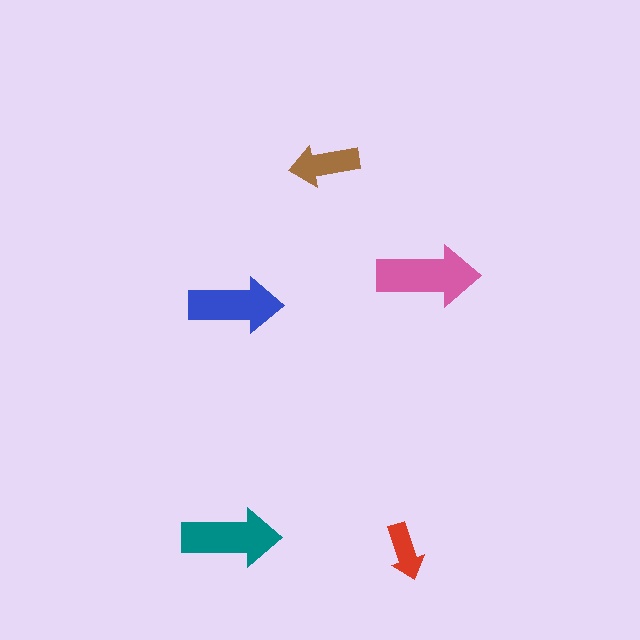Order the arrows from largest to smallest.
the pink one, the teal one, the blue one, the brown one, the red one.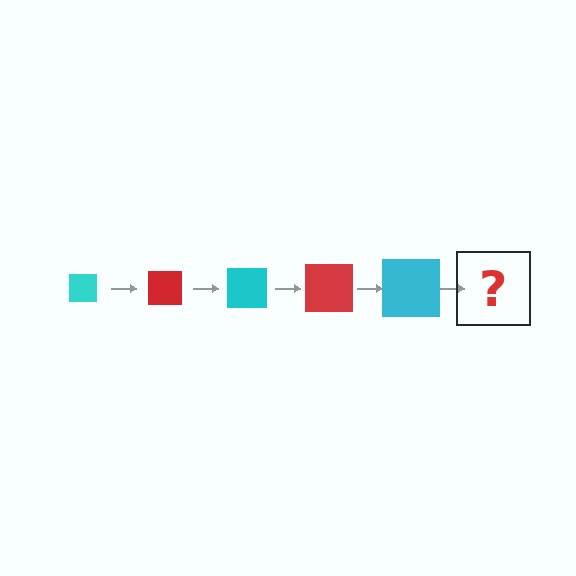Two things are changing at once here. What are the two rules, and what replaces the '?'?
The two rules are that the square grows larger each step and the color cycles through cyan and red. The '?' should be a red square, larger than the previous one.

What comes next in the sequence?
The next element should be a red square, larger than the previous one.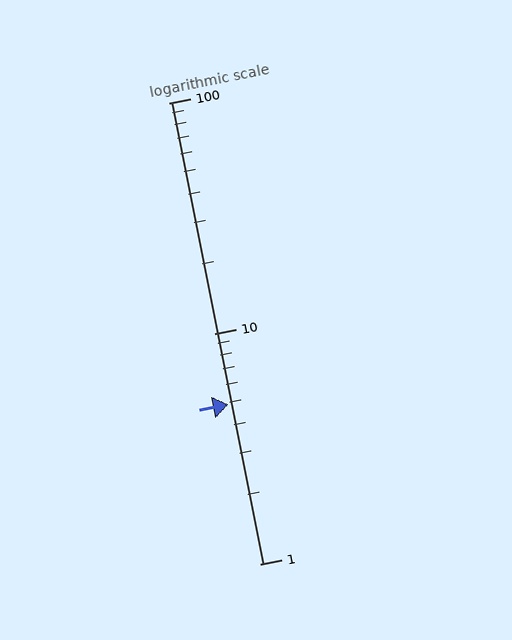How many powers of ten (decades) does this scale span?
The scale spans 2 decades, from 1 to 100.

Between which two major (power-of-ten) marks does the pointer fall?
The pointer is between 1 and 10.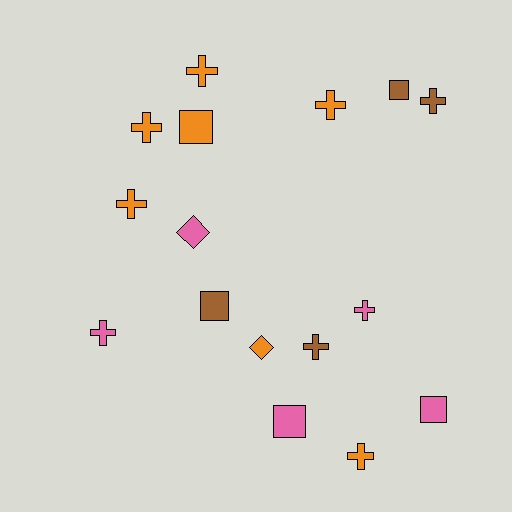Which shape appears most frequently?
Cross, with 9 objects.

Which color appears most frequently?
Orange, with 7 objects.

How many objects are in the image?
There are 16 objects.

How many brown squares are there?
There are 2 brown squares.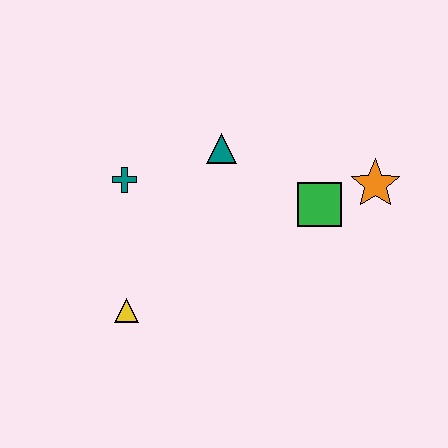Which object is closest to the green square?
The orange star is closest to the green square.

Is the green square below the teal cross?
Yes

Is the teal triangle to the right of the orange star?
No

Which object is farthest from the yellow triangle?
The orange star is farthest from the yellow triangle.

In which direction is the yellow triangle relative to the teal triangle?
The yellow triangle is below the teal triangle.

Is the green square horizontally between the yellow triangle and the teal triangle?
No